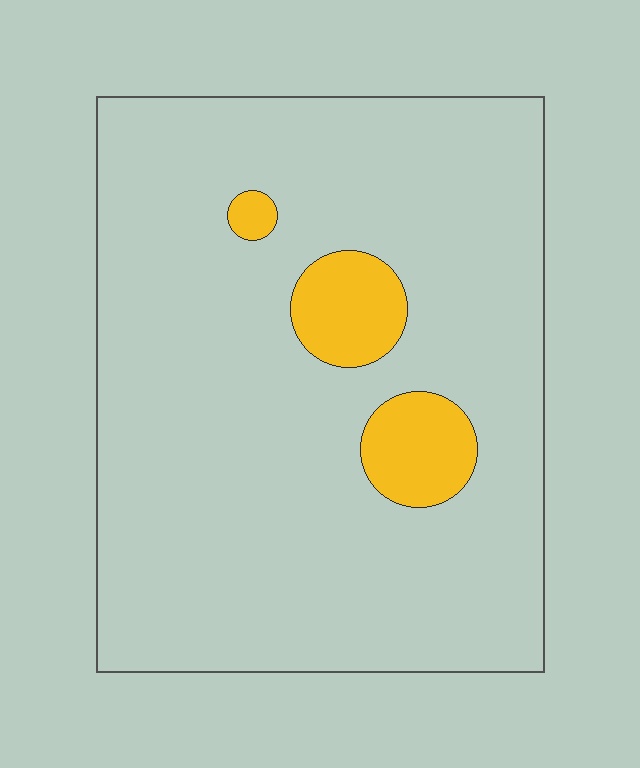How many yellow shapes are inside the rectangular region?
3.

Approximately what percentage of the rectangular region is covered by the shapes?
Approximately 10%.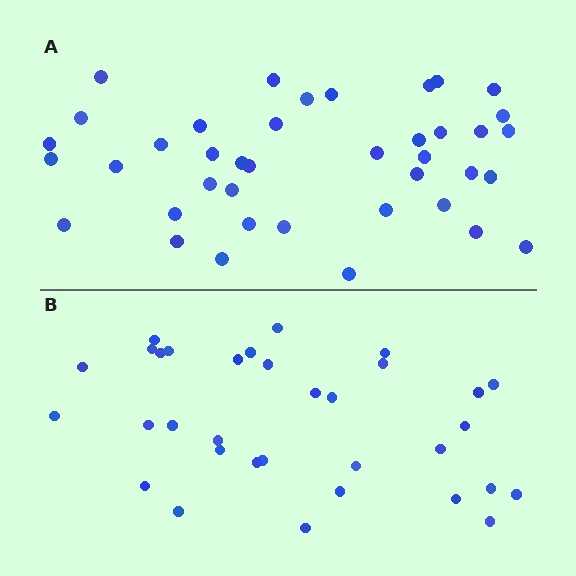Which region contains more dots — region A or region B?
Region A (the top region) has more dots.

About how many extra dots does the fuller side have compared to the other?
Region A has roughly 8 or so more dots than region B.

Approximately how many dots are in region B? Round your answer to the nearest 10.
About 30 dots. (The exact count is 33, which rounds to 30.)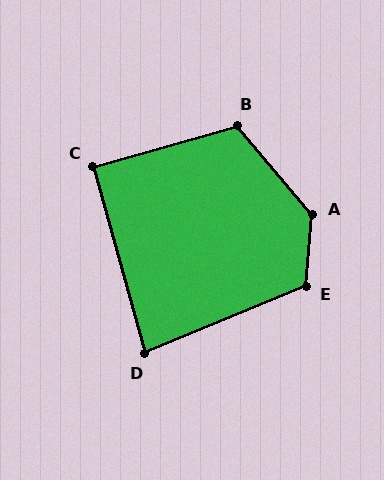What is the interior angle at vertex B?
Approximately 114 degrees (obtuse).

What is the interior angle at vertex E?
Approximately 118 degrees (obtuse).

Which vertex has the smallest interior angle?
D, at approximately 83 degrees.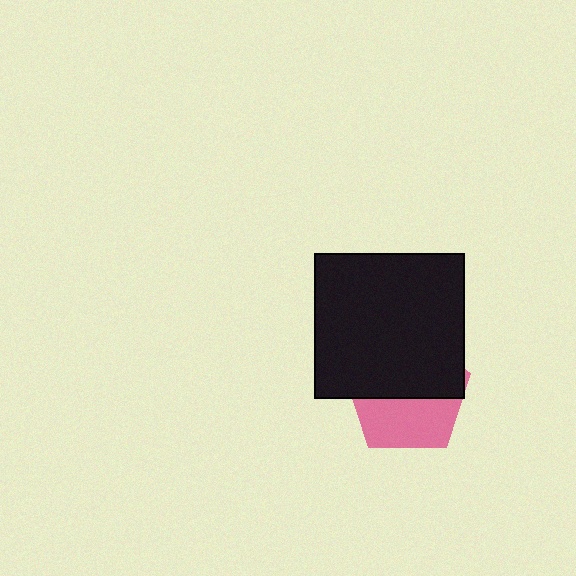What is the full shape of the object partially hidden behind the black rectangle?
The partially hidden object is a pink pentagon.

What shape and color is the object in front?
The object in front is a black rectangle.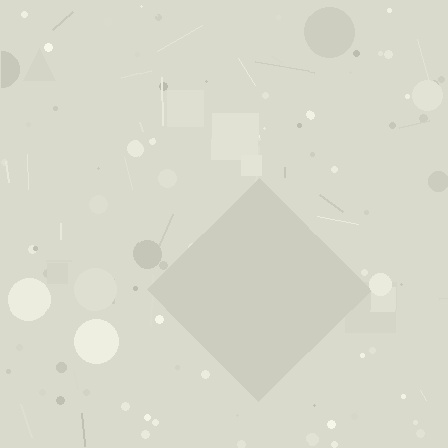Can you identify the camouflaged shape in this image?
The camouflaged shape is a diamond.